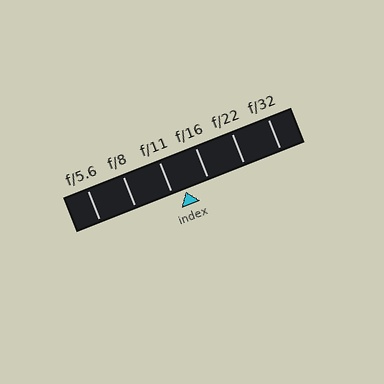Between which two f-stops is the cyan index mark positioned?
The index mark is between f/11 and f/16.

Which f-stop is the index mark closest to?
The index mark is closest to f/11.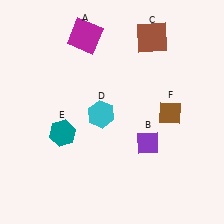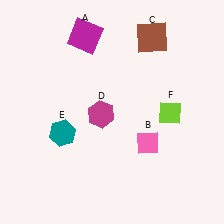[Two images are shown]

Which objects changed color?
B changed from purple to pink. D changed from cyan to magenta. F changed from brown to lime.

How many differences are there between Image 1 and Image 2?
There are 3 differences between the two images.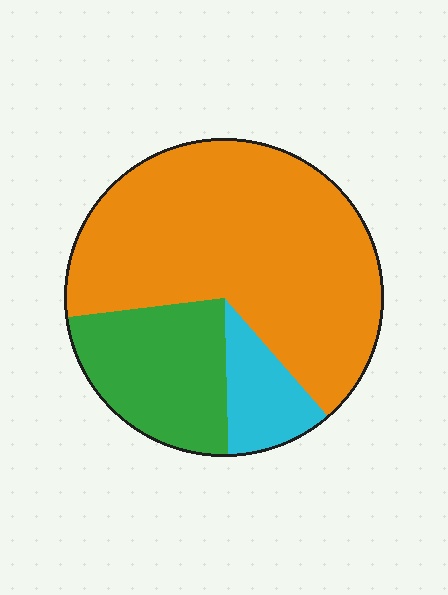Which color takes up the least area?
Cyan, at roughly 10%.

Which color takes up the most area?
Orange, at roughly 65%.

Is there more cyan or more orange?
Orange.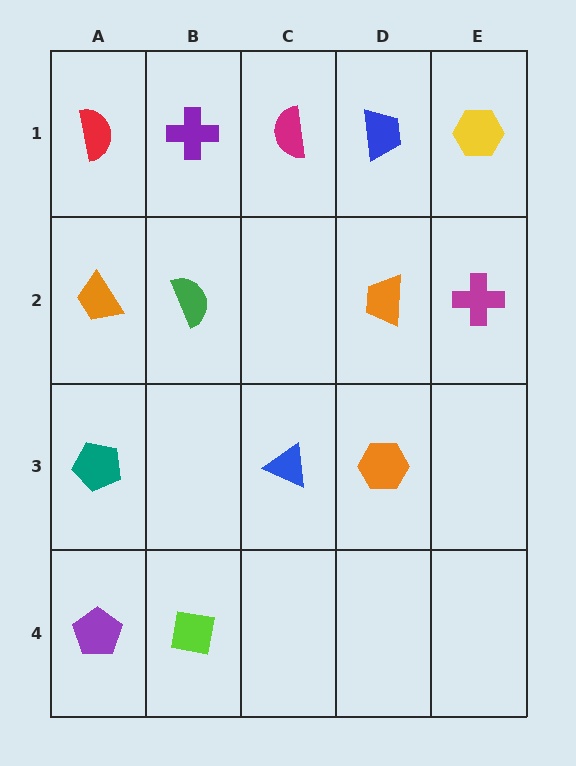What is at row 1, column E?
A yellow hexagon.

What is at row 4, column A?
A purple pentagon.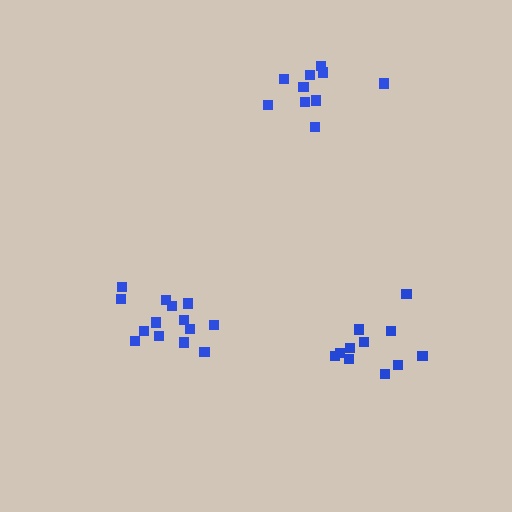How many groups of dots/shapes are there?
There are 3 groups.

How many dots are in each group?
Group 1: 10 dots, Group 2: 11 dots, Group 3: 14 dots (35 total).